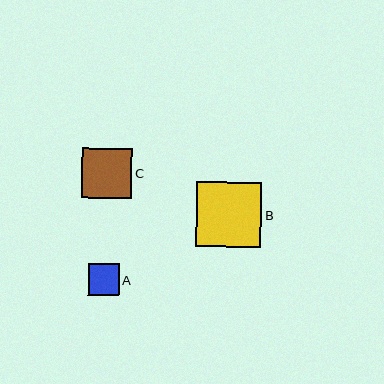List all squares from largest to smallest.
From largest to smallest: B, C, A.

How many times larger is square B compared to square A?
Square B is approximately 2.1 times the size of square A.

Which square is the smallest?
Square A is the smallest with a size of approximately 31 pixels.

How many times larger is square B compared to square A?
Square B is approximately 2.1 times the size of square A.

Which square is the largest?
Square B is the largest with a size of approximately 65 pixels.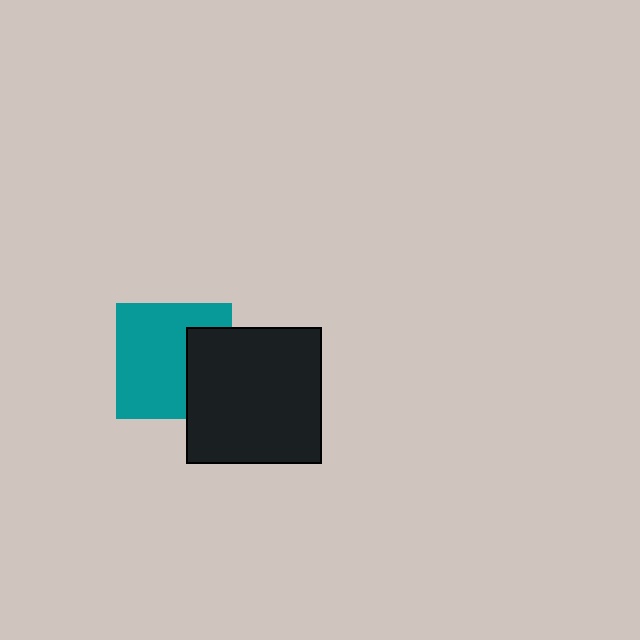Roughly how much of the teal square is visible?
Most of it is visible (roughly 69%).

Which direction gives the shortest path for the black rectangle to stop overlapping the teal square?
Moving right gives the shortest separation.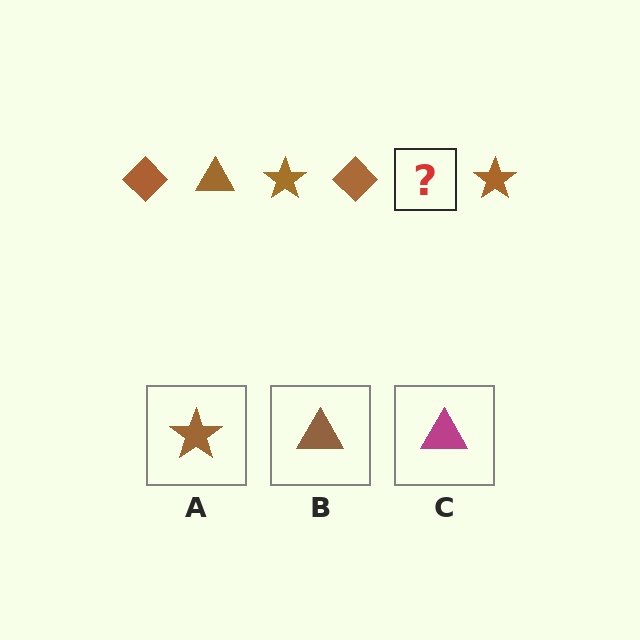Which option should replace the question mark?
Option B.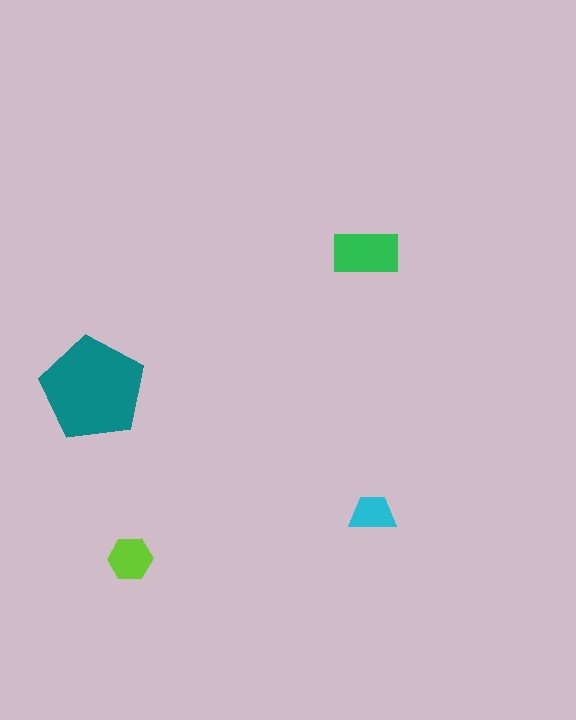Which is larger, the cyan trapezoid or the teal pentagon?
The teal pentagon.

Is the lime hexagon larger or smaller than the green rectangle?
Smaller.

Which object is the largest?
The teal pentagon.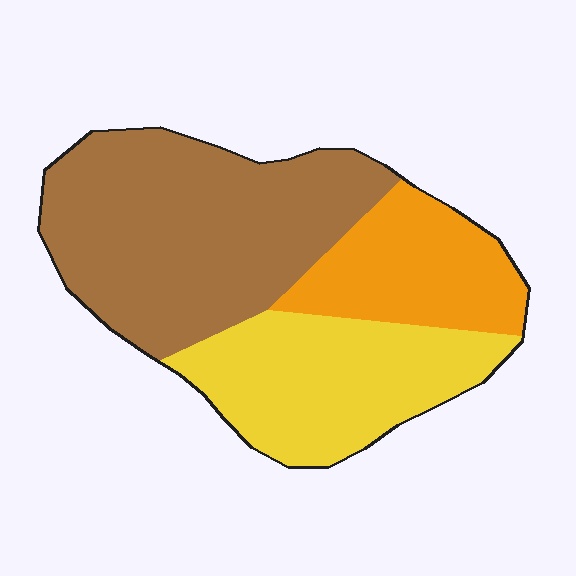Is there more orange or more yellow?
Yellow.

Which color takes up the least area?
Orange, at roughly 20%.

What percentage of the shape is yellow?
Yellow takes up about one third (1/3) of the shape.